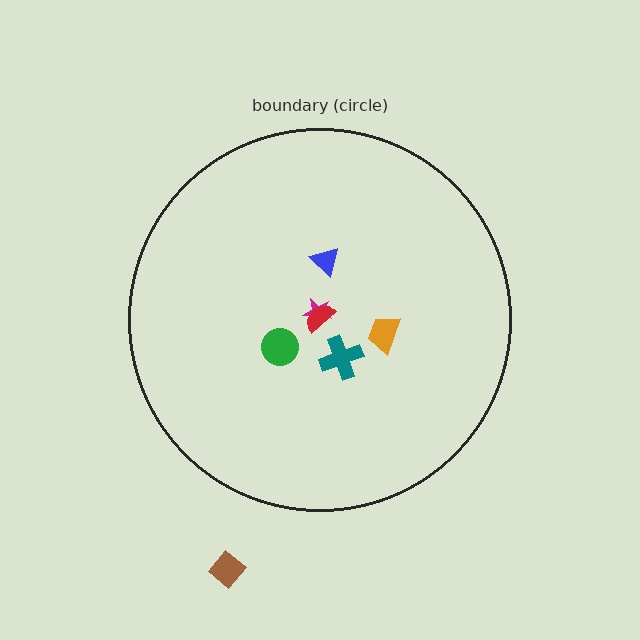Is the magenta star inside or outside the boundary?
Inside.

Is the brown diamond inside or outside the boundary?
Outside.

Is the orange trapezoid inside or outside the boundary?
Inside.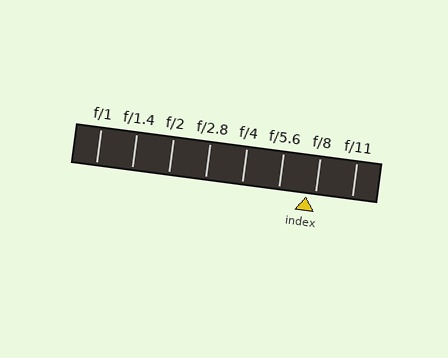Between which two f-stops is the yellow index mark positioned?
The index mark is between f/5.6 and f/8.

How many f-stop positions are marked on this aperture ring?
There are 8 f-stop positions marked.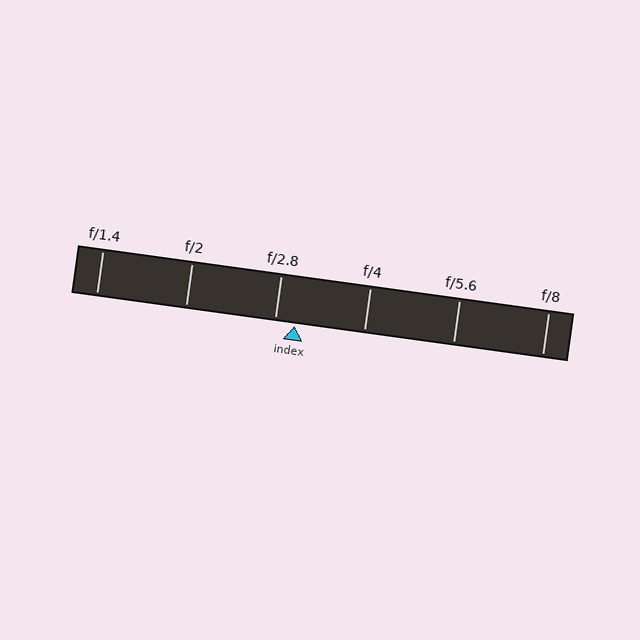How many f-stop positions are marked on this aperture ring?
There are 6 f-stop positions marked.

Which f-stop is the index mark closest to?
The index mark is closest to f/2.8.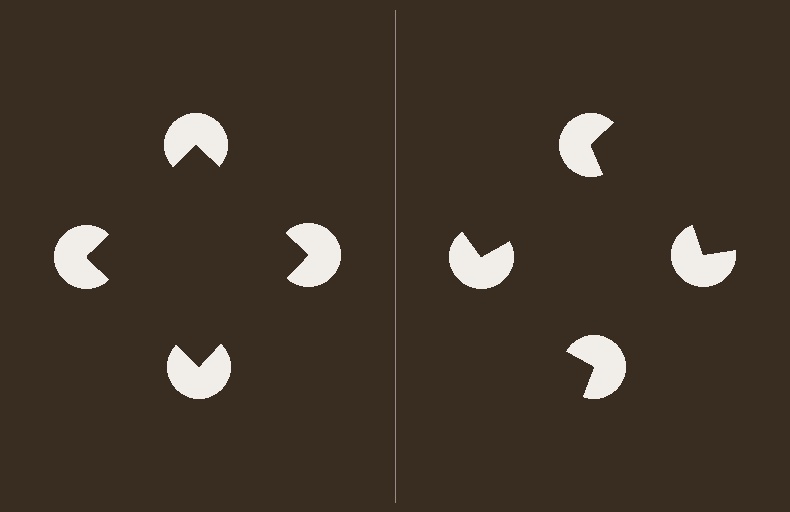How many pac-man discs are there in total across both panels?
8 — 4 on each side.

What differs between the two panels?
The pac-man discs are positioned identically on both sides; only the wedge orientations differ. On the left they align to a square; on the right they are misaligned.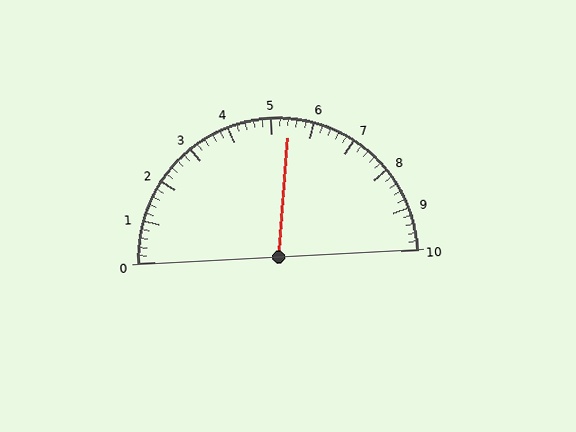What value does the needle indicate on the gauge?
The needle indicates approximately 5.4.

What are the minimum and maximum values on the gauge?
The gauge ranges from 0 to 10.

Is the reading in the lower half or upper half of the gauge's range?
The reading is in the upper half of the range (0 to 10).